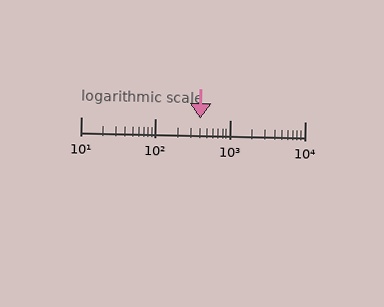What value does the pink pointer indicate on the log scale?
The pointer indicates approximately 400.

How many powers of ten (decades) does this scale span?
The scale spans 3 decades, from 10 to 10000.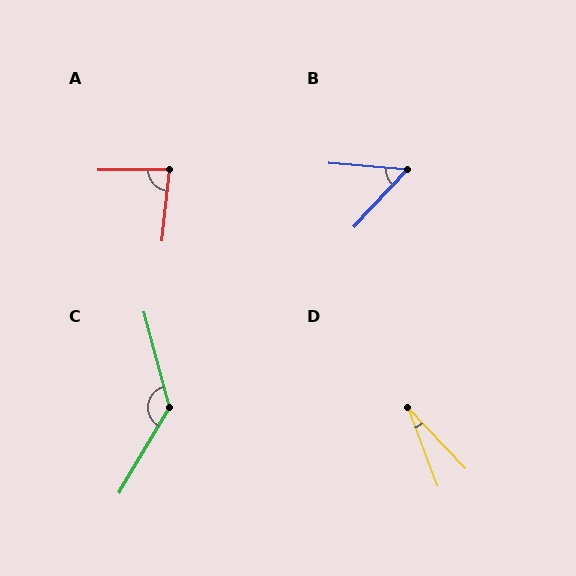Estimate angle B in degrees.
Approximately 52 degrees.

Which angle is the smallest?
D, at approximately 23 degrees.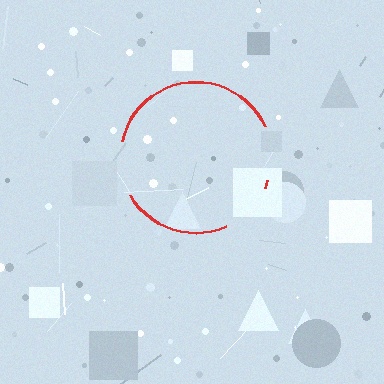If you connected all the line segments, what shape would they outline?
They would outline a circle.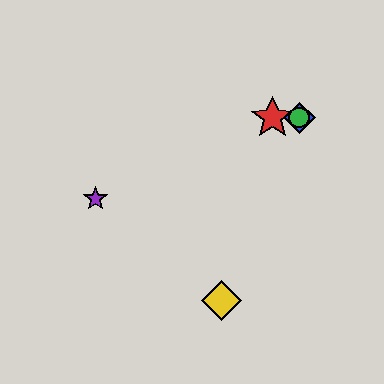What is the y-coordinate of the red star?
The red star is at y≈118.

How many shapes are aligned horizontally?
3 shapes (the red star, the blue diamond, the green circle) are aligned horizontally.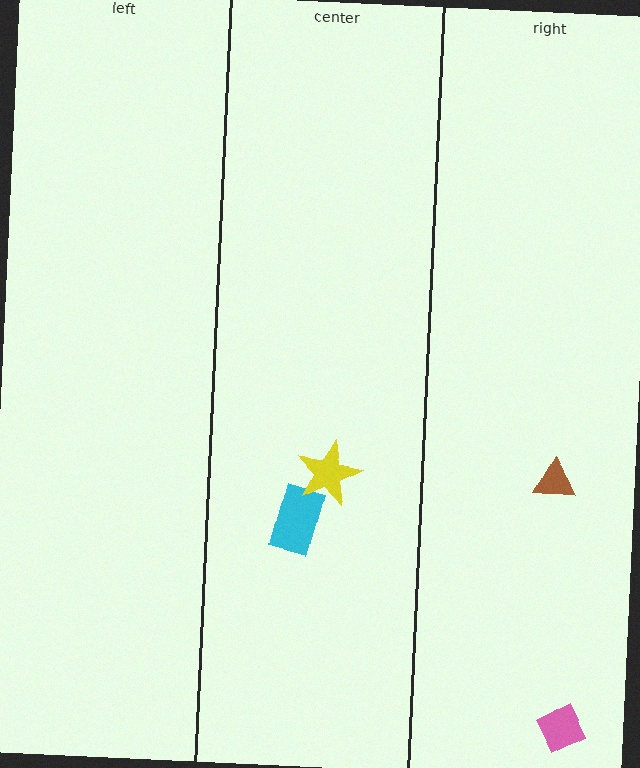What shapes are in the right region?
The pink diamond, the brown triangle.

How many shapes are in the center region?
2.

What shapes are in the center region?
The cyan rectangle, the yellow star.